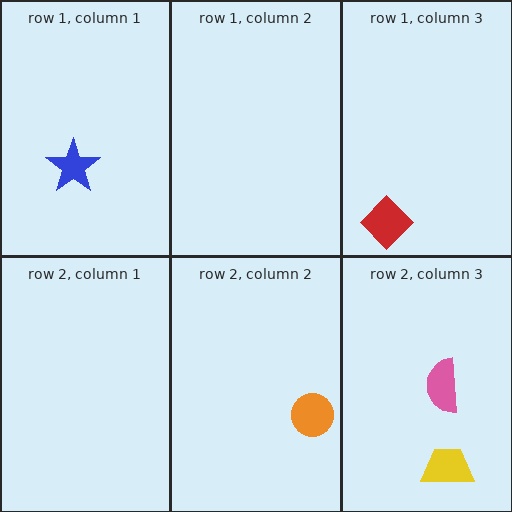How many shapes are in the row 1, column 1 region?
1.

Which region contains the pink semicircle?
The row 2, column 3 region.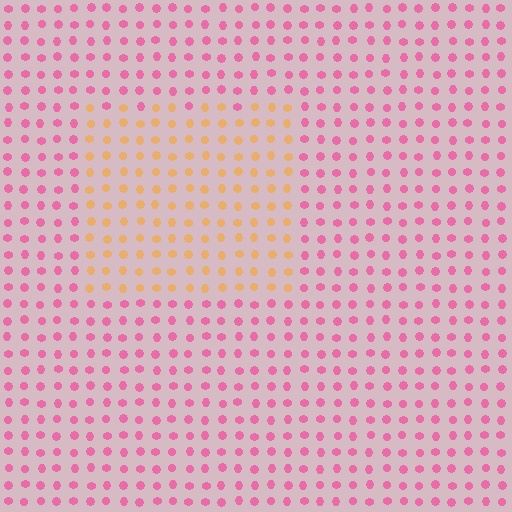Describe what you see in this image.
The image is filled with small pink elements in a uniform arrangement. A rectangle-shaped region is visible where the elements are tinted to a slightly different hue, forming a subtle color boundary.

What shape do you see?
I see a rectangle.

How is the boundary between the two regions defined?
The boundary is defined purely by a slight shift in hue (about 61 degrees). Spacing, size, and orientation are identical on both sides.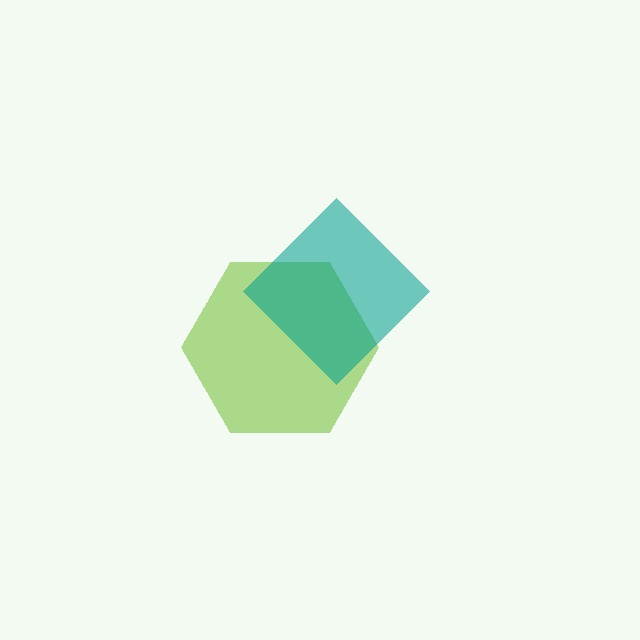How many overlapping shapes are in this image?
There are 2 overlapping shapes in the image.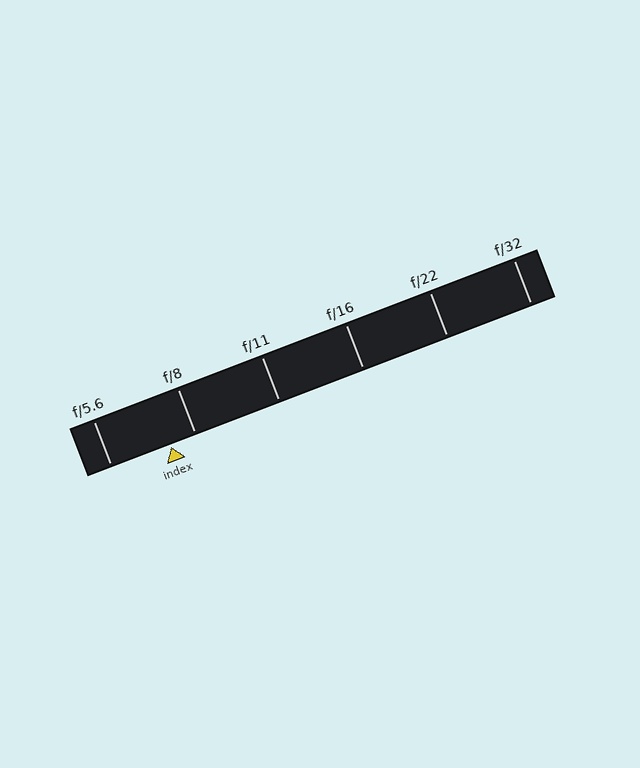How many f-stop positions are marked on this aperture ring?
There are 6 f-stop positions marked.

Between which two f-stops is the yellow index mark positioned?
The index mark is between f/5.6 and f/8.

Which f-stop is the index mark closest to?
The index mark is closest to f/8.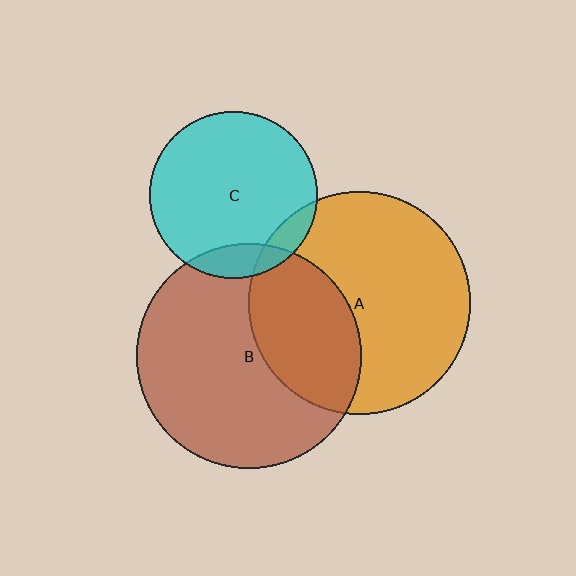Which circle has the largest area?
Circle B (brown).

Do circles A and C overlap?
Yes.